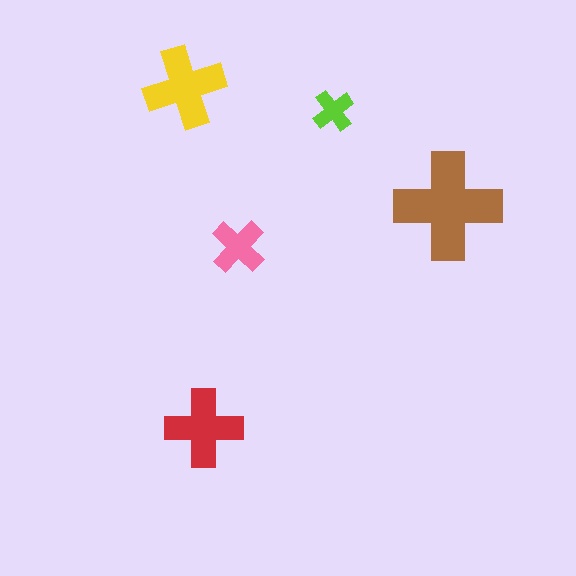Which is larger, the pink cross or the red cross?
The red one.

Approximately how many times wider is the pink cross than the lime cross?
About 1.5 times wider.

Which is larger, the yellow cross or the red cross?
The yellow one.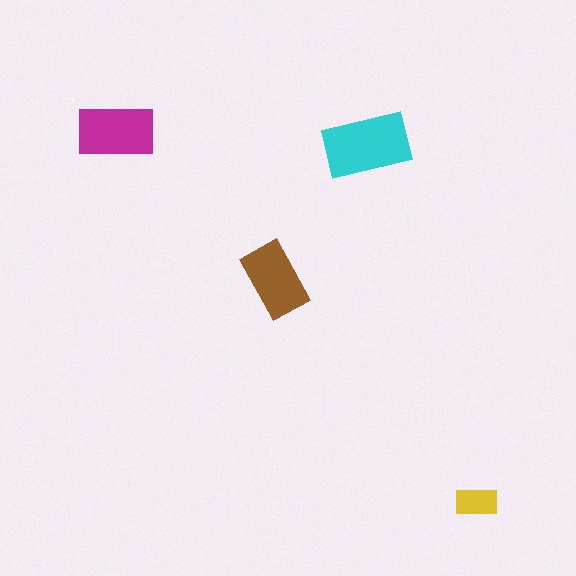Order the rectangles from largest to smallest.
the cyan one, the magenta one, the brown one, the yellow one.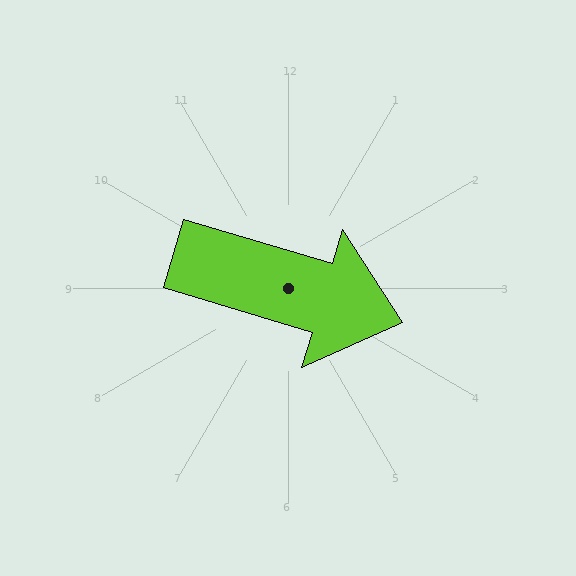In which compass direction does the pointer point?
East.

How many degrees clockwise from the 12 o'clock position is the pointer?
Approximately 107 degrees.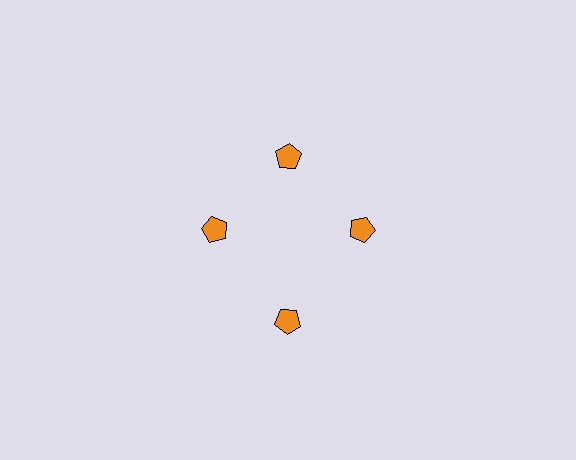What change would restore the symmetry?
The symmetry would be restored by moving it inward, back onto the ring so that all 4 pentagons sit at equal angles and equal distance from the center.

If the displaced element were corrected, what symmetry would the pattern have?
It would have 4-fold rotational symmetry — the pattern would map onto itself every 90 degrees.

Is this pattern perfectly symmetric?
No. The 4 orange pentagons are arranged in a ring, but one element near the 6 o'clock position is pushed outward from the center, breaking the 4-fold rotational symmetry.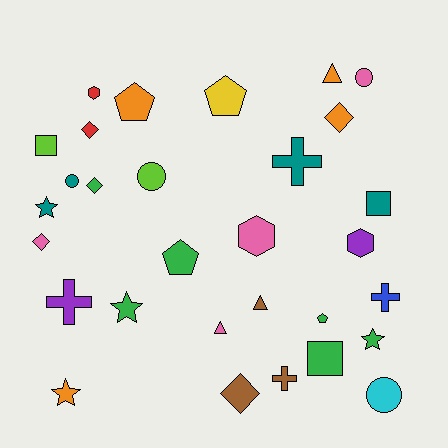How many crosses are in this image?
There are 4 crosses.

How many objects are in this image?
There are 30 objects.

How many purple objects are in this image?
There are 2 purple objects.